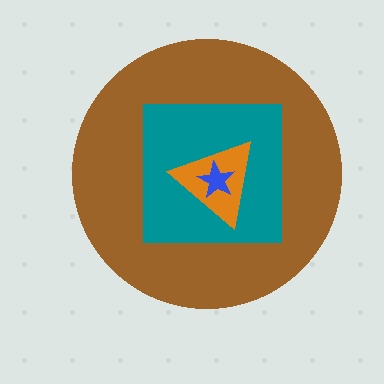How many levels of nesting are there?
4.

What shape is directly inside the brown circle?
The teal square.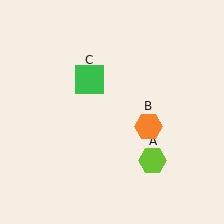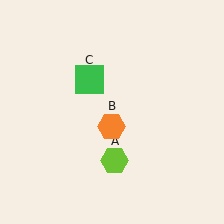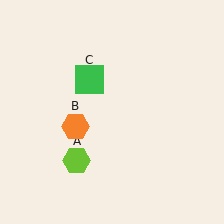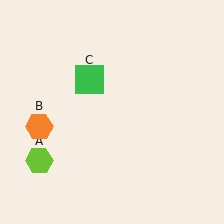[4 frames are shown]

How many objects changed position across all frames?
2 objects changed position: lime hexagon (object A), orange hexagon (object B).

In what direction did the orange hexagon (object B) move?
The orange hexagon (object B) moved left.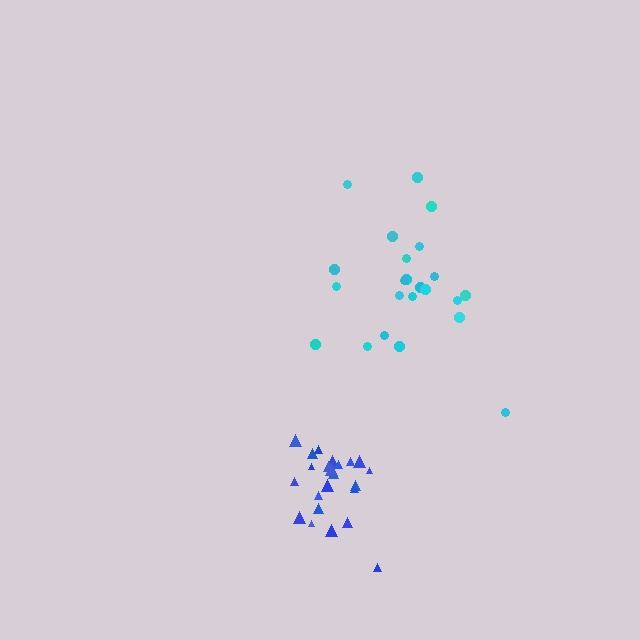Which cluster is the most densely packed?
Blue.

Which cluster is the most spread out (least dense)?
Cyan.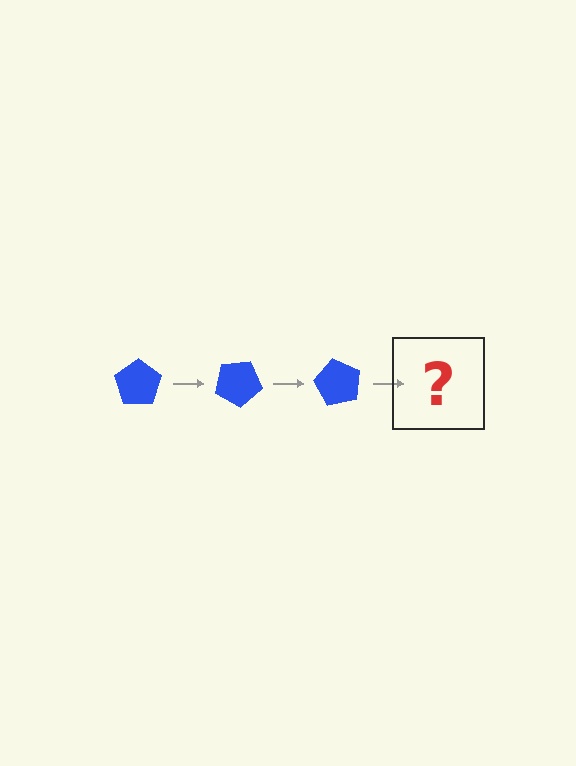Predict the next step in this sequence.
The next step is a blue pentagon rotated 90 degrees.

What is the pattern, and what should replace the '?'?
The pattern is that the pentagon rotates 30 degrees each step. The '?' should be a blue pentagon rotated 90 degrees.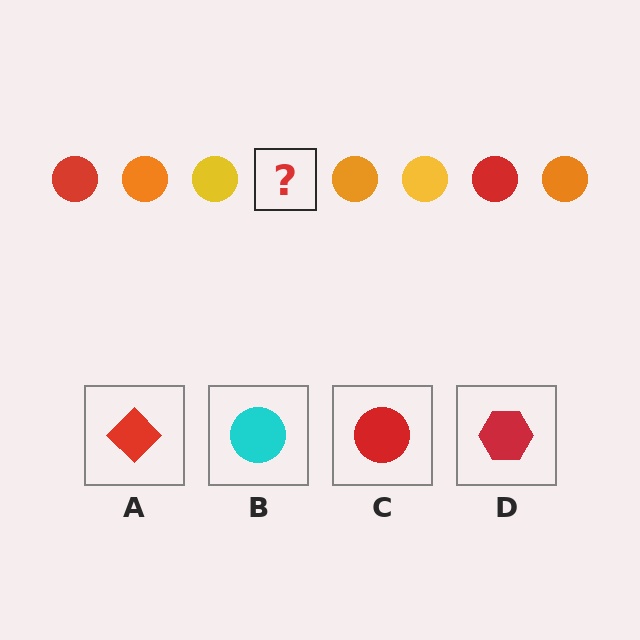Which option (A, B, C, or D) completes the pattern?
C.